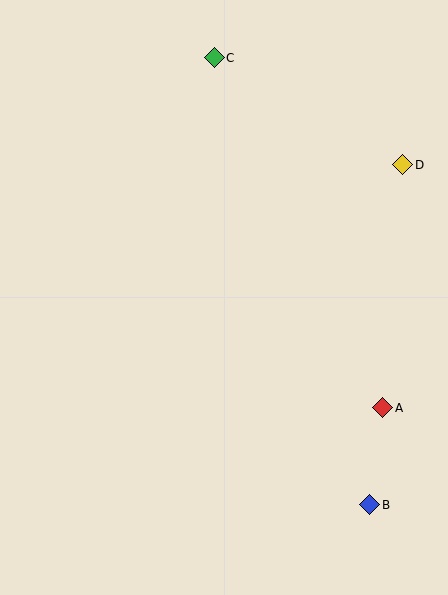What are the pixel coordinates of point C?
Point C is at (214, 58).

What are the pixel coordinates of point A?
Point A is at (383, 408).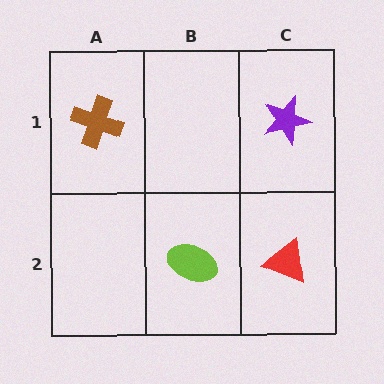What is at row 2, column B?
A lime ellipse.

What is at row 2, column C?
A red triangle.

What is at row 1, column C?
A purple star.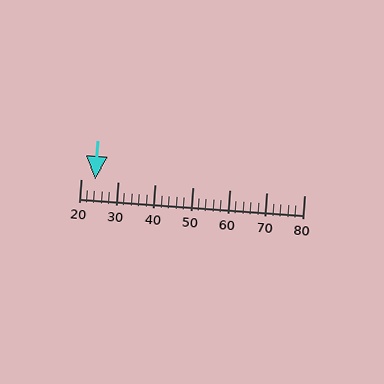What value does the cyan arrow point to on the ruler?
The cyan arrow points to approximately 24.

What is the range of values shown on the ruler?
The ruler shows values from 20 to 80.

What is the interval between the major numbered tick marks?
The major tick marks are spaced 10 units apart.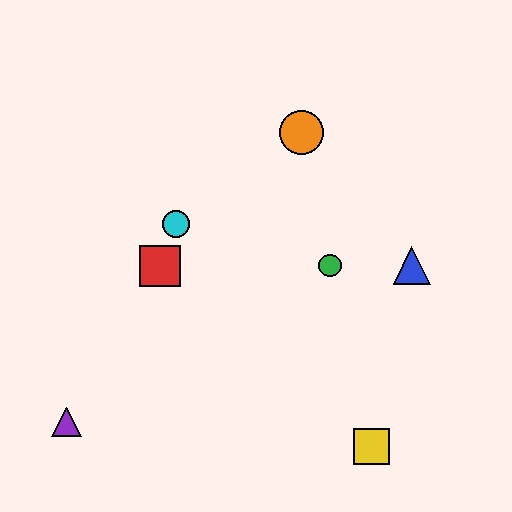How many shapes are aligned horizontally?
3 shapes (the red square, the blue triangle, the green circle) are aligned horizontally.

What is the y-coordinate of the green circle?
The green circle is at y≈266.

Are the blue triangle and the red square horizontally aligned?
Yes, both are at y≈266.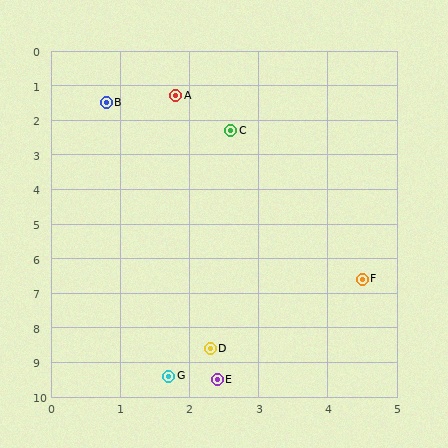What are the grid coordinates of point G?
Point G is at approximately (1.7, 9.4).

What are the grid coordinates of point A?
Point A is at approximately (1.8, 1.3).